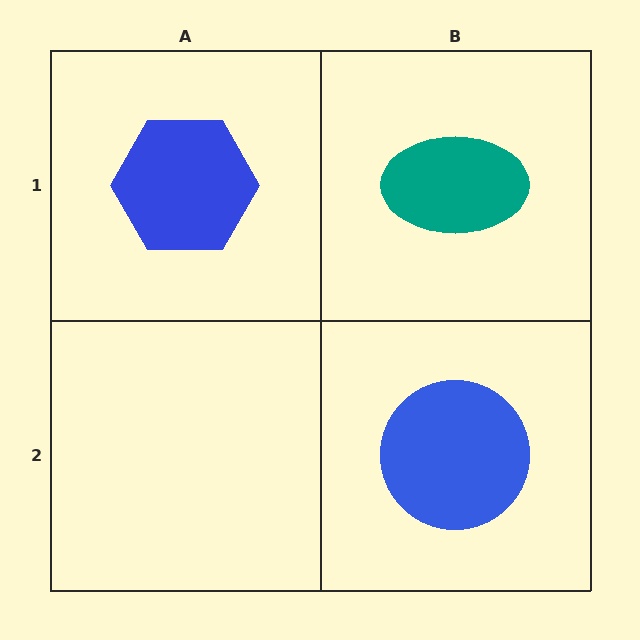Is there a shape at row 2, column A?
No, that cell is empty.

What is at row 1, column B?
A teal ellipse.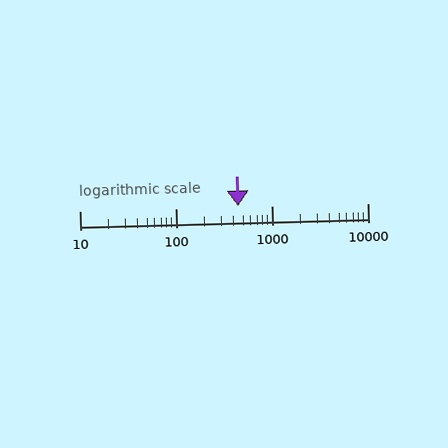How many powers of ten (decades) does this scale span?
The scale spans 3 decades, from 10 to 10000.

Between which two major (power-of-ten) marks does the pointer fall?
The pointer is between 100 and 1000.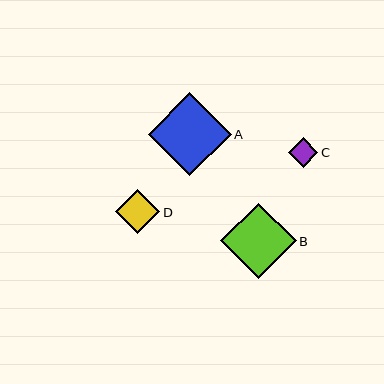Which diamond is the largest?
Diamond A is the largest with a size of approximately 83 pixels.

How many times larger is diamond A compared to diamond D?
Diamond A is approximately 1.9 times the size of diamond D.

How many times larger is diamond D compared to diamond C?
Diamond D is approximately 1.5 times the size of diamond C.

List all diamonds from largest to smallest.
From largest to smallest: A, B, D, C.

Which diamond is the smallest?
Diamond C is the smallest with a size of approximately 29 pixels.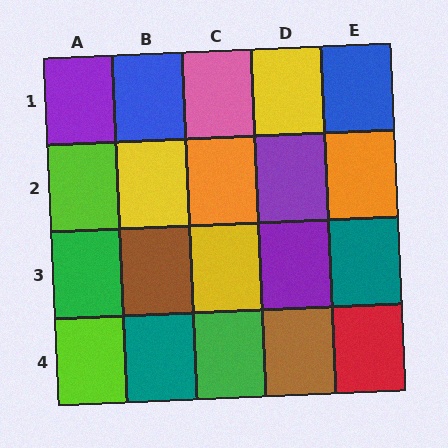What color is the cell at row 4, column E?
Red.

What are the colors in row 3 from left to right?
Green, brown, yellow, purple, teal.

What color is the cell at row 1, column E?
Blue.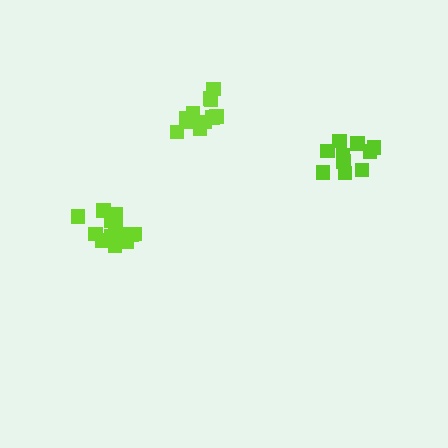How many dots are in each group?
Group 1: 15 dots, Group 2: 11 dots, Group 3: 11 dots (37 total).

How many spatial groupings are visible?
There are 3 spatial groupings.